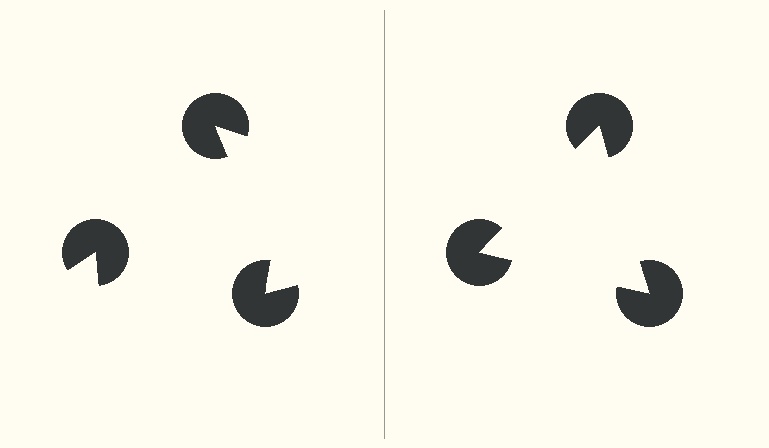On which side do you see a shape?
An illusory triangle appears on the right side. On the left side the wedge cuts are rotated, so no coherent shape forms.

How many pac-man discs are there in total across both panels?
6 — 3 on each side.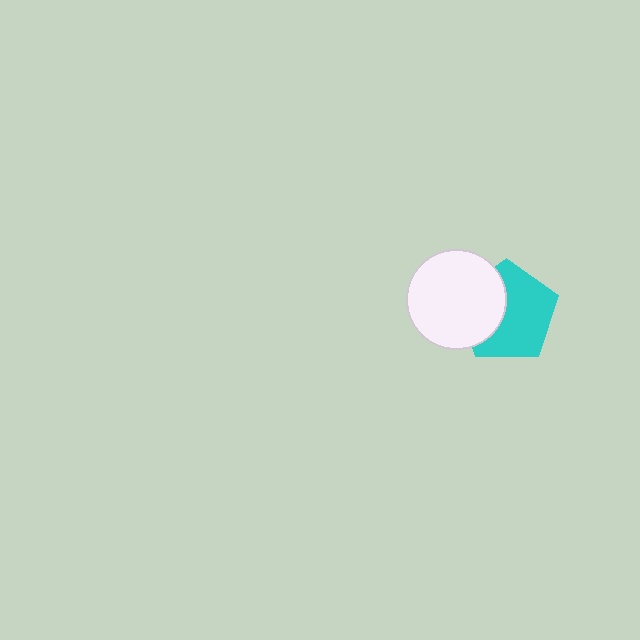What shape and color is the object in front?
The object in front is a white circle.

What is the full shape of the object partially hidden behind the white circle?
The partially hidden object is a cyan pentagon.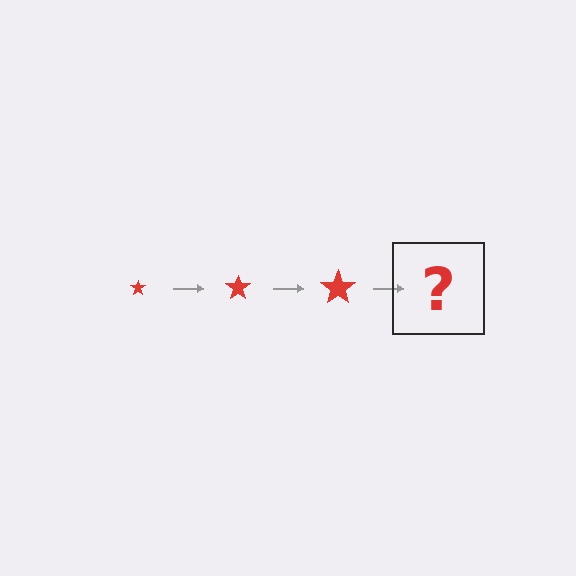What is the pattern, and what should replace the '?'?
The pattern is that the star gets progressively larger each step. The '?' should be a red star, larger than the previous one.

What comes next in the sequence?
The next element should be a red star, larger than the previous one.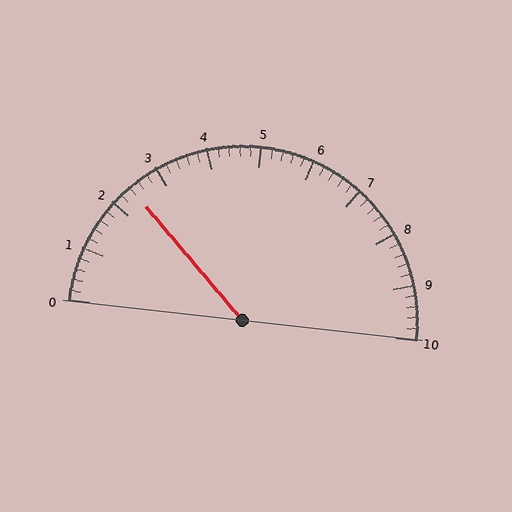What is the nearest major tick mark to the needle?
The nearest major tick mark is 2.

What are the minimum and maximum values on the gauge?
The gauge ranges from 0 to 10.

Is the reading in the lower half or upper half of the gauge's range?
The reading is in the lower half of the range (0 to 10).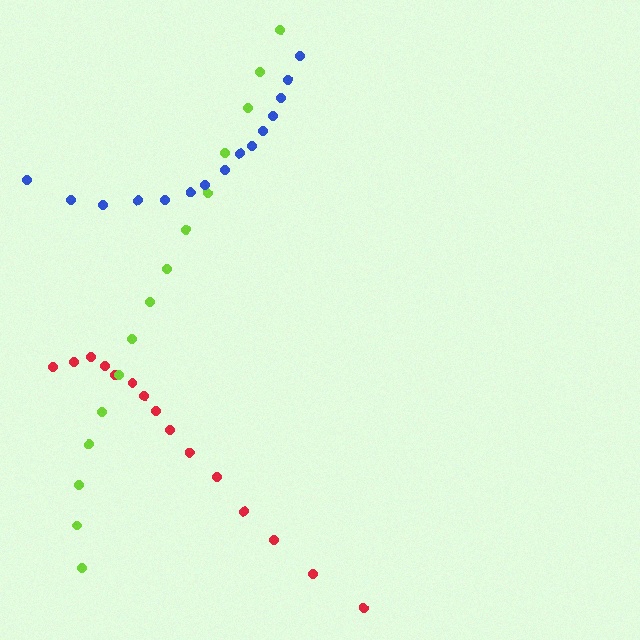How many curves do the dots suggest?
There are 3 distinct paths.